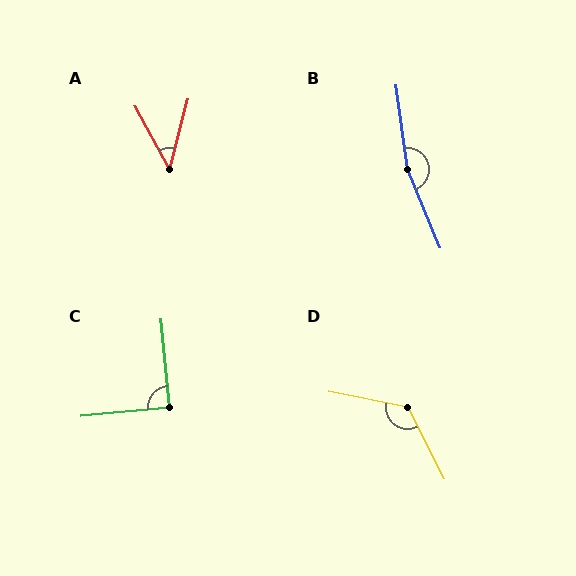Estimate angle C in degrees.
Approximately 90 degrees.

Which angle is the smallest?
A, at approximately 43 degrees.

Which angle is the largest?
B, at approximately 166 degrees.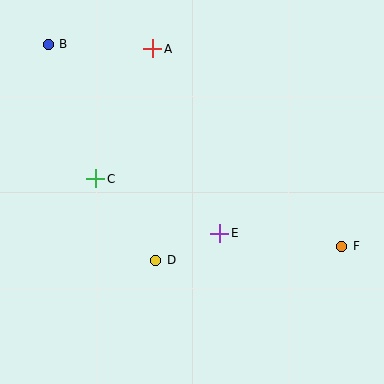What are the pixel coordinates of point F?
Point F is at (342, 246).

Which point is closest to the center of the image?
Point E at (220, 233) is closest to the center.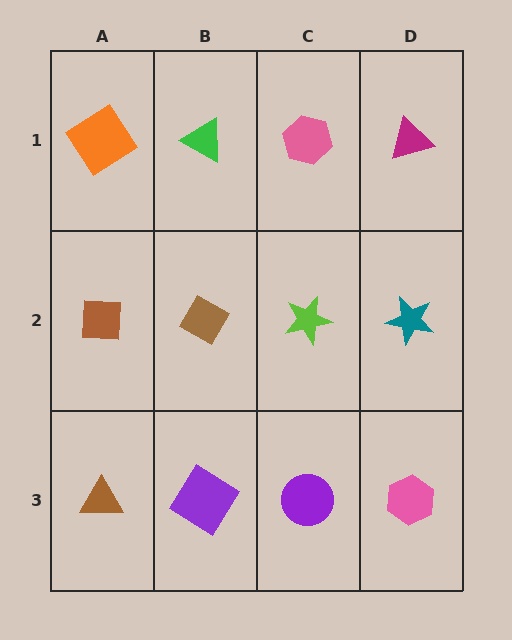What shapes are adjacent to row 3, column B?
A brown diamond (row 2, column B), a brown triangle (row 3, column A), a purple circle (row 3, column C).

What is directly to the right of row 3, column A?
A purple diamond.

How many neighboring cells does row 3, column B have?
3.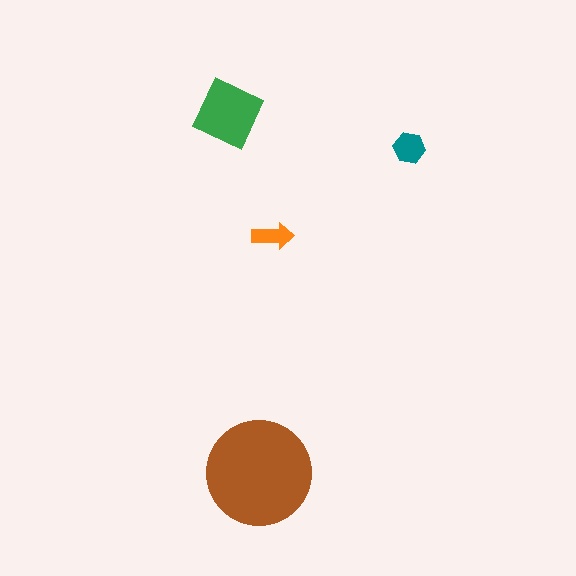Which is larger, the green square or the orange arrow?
The green square.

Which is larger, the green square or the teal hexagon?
The green square.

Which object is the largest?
The brown circle.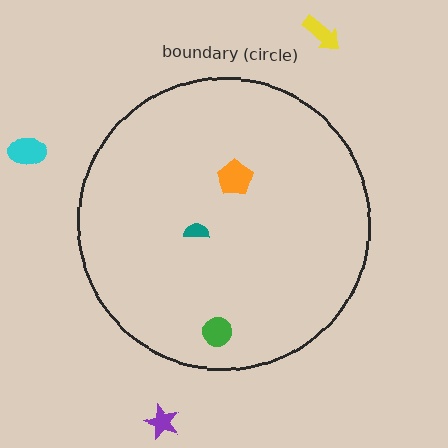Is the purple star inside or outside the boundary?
Outside.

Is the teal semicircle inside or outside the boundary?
Inside.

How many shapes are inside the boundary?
3 inside, 3 outside.